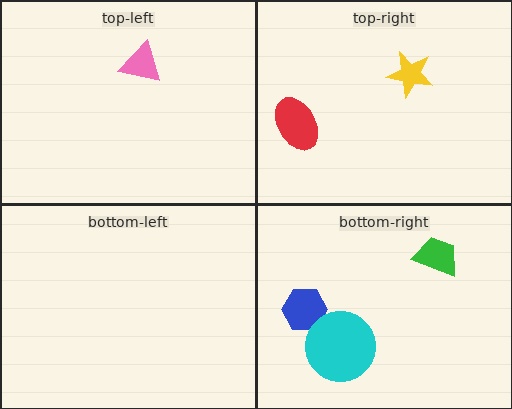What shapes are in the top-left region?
The pink triangle.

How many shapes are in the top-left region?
1.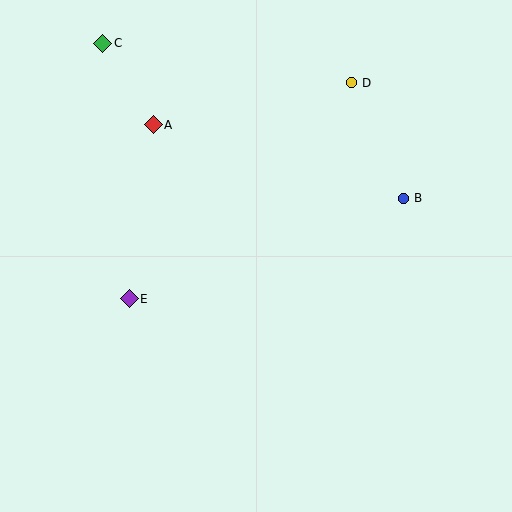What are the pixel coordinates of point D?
Point D is at (351, 83).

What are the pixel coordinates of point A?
Point A is at (153, 125).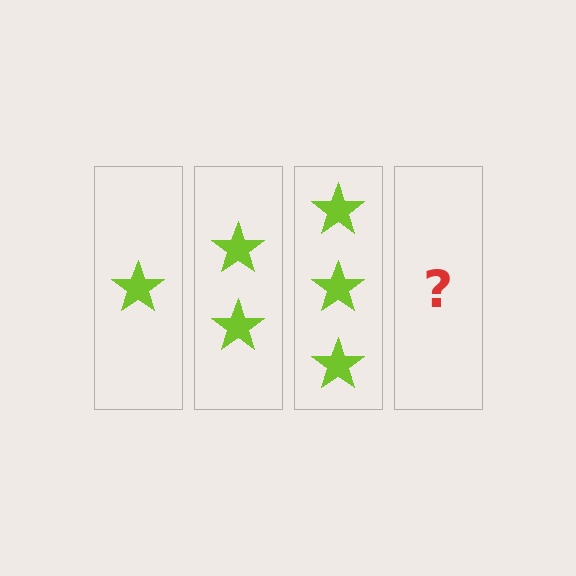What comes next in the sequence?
The next element should be 4 stars.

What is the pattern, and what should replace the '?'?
The pattern is that each step adds one more star. The '?' should be 4 stars.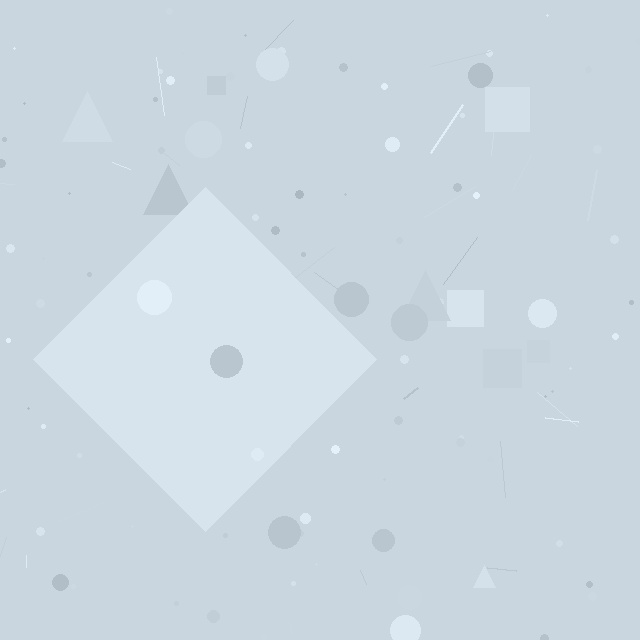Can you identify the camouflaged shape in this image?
The camouflaged shape is a diamond.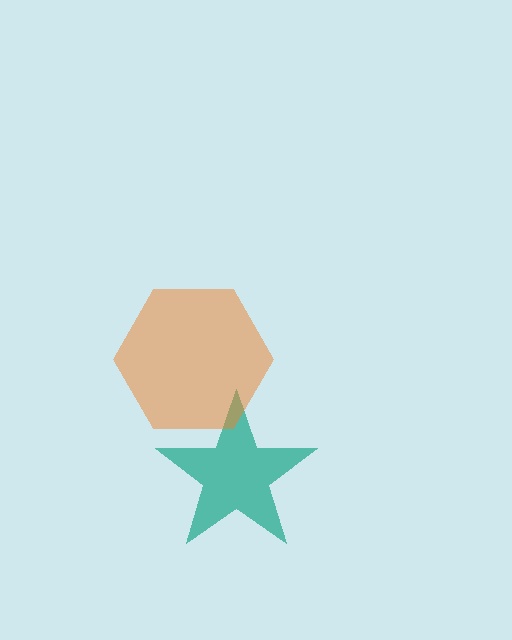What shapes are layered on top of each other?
The layered shapes are: a teal star, an orange hexagon.